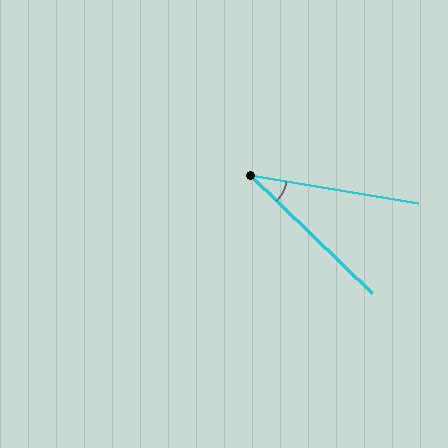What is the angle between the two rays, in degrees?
Approximately 35 degrees.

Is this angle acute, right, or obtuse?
It is acute.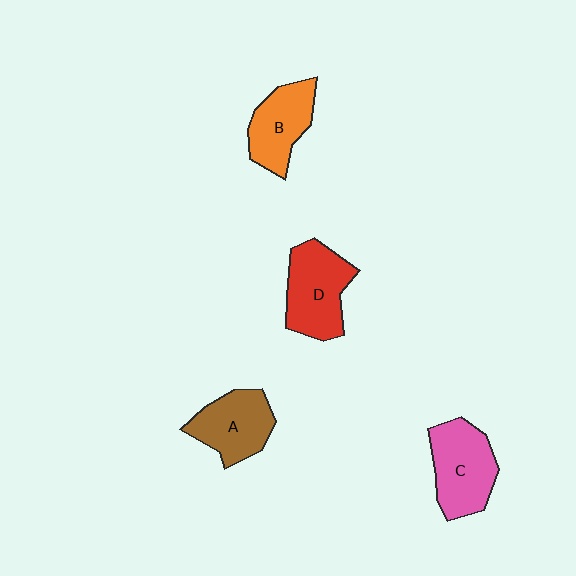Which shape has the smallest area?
Shape B (orange).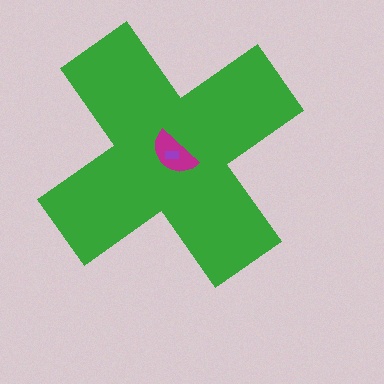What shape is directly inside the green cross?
The magenta semicircle.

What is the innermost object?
The purple rectangle.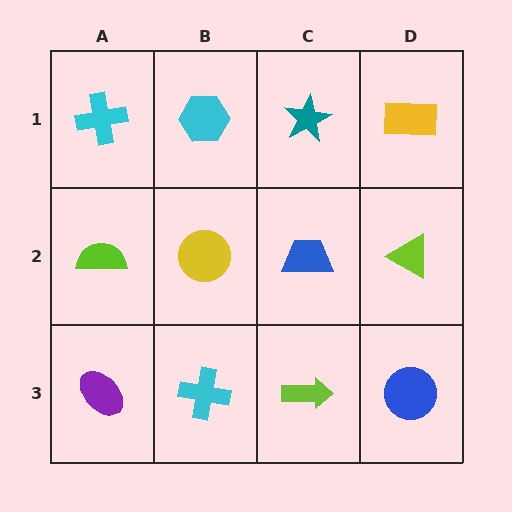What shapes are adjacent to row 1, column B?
A yellow circle (row 2, column B), a cyan cross (row 1, column A), a teal star (row 1, column C).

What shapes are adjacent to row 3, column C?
A blue trapezoid (row 2, column C), a cyan cross (row 3, column B), a blue circle (row 3, column D).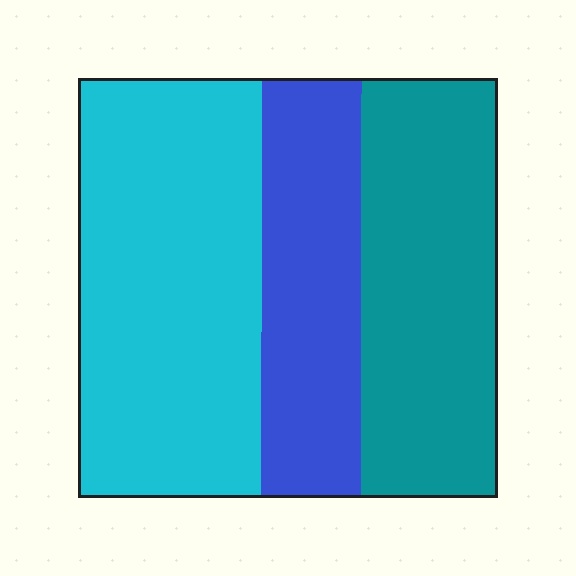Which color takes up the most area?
Cyan, at roughly 45%.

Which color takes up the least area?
Blue, at roughly 25%.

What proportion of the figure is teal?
Teal takes up about one third (1/3) of the figure.